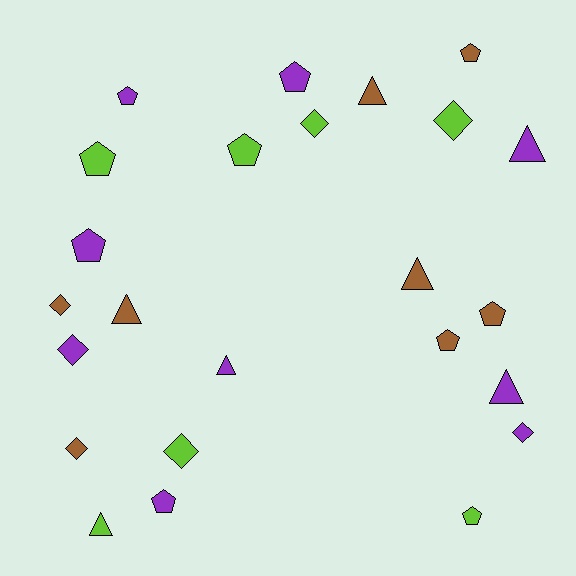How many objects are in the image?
There are 24 objects.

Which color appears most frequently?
Purple, with 9 objects.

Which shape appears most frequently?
Pentagon, with 10 objects.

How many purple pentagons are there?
There are 4 purple pentagons.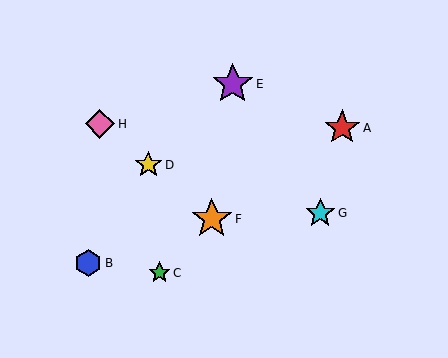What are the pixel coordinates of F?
Object F is at (212, 219).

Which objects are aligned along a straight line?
Objects D, F, H are aligned along a straight line.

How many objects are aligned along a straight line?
3 objects (D, F, H) are aligned along a straight line.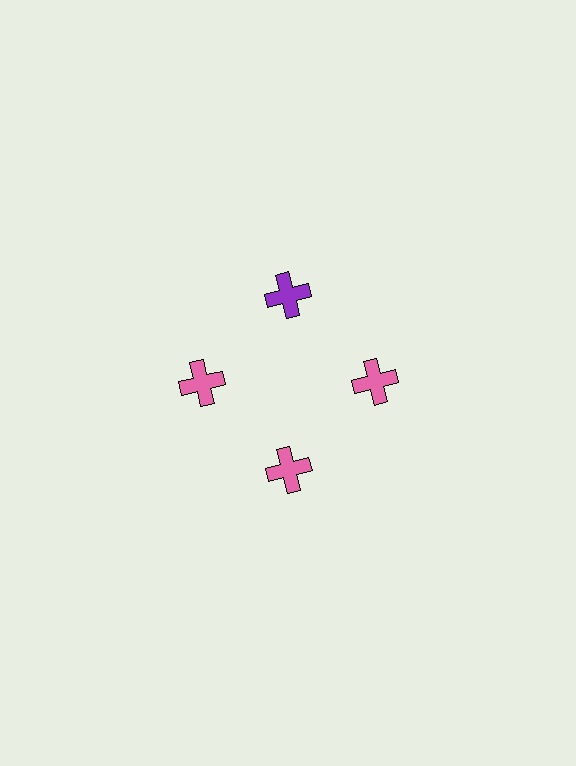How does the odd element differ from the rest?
It has a different color: purple instead of pink.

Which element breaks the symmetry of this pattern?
The purple cross at roughly the 12 o'clock position breaks the symmetry. All other shapes are pink crosses.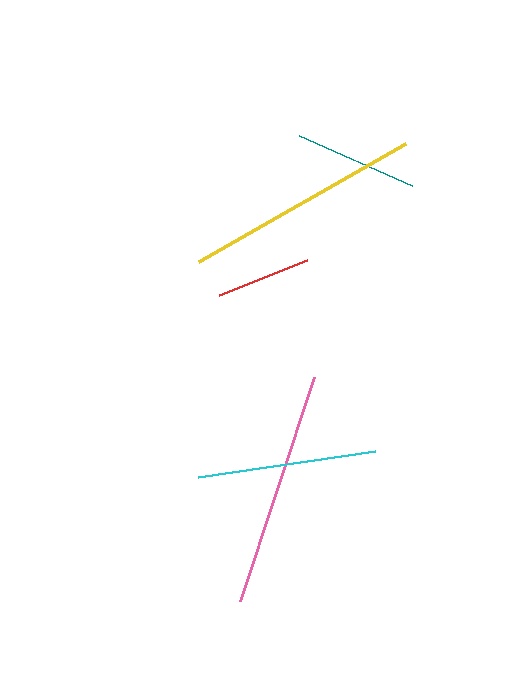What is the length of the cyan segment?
The cyan segment is approximately 178 pixels long.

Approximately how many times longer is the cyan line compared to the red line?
The cyan line is approximately 1.9 times the length of the red line.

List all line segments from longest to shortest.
From longest to shortest: yellow, pink, cyan, teal, red.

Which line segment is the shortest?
The red line is the shortest at approximately 95 pixels.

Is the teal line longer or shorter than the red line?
The teal line is longer than the red line.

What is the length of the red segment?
The red segment is approximately 95 pixels long.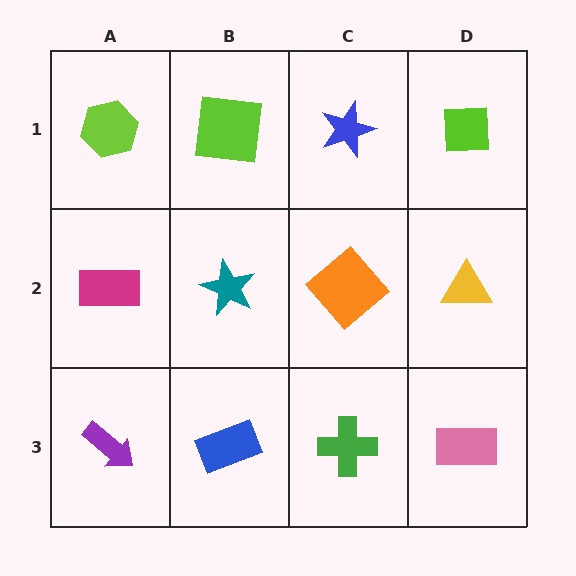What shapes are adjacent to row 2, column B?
A lime square (row 1, column B), a blue rectangle (row 3, column B), a magenta rectangle (row 2, column A), an orange diamond (row 2, column C).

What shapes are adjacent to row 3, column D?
A yellow triangle (row 2, column D), a green cross (row 3, column C).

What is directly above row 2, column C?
A blue star.